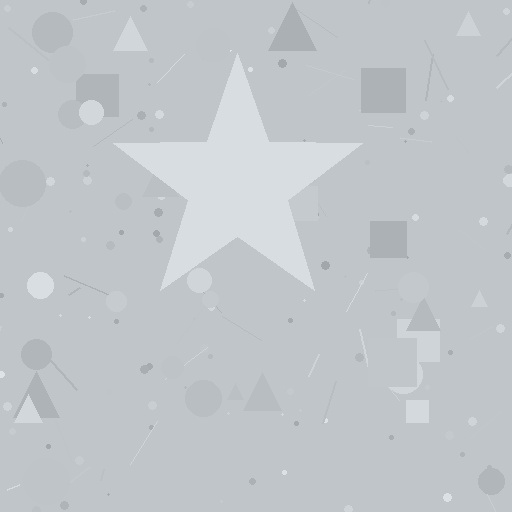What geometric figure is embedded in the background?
A star is embedded in the background.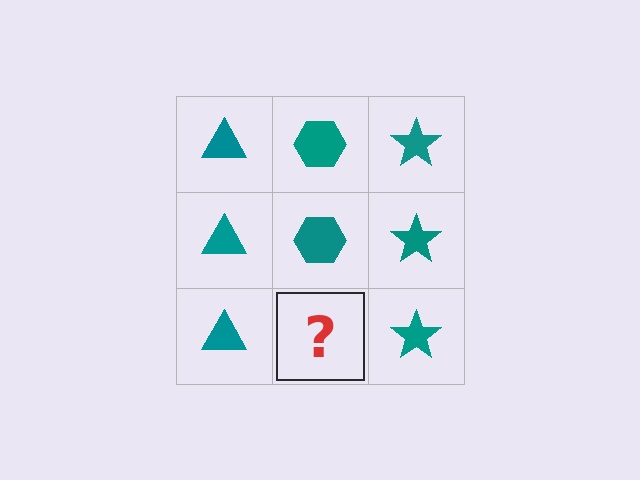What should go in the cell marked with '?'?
The missing cell should contain a teal hexagon.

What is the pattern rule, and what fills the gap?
The rule is that each column has a consistent shape. The gap should be filled with a teal hexagon.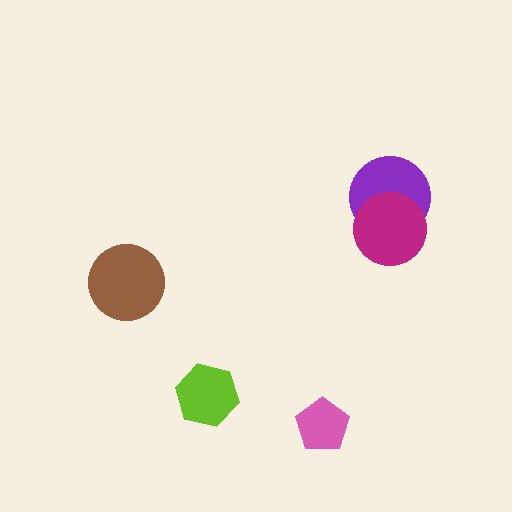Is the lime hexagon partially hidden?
No, no other shape covers it.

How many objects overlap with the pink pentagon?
0 objects overlap with the pink pentagon.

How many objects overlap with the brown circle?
0 objects overlap with the brown circle.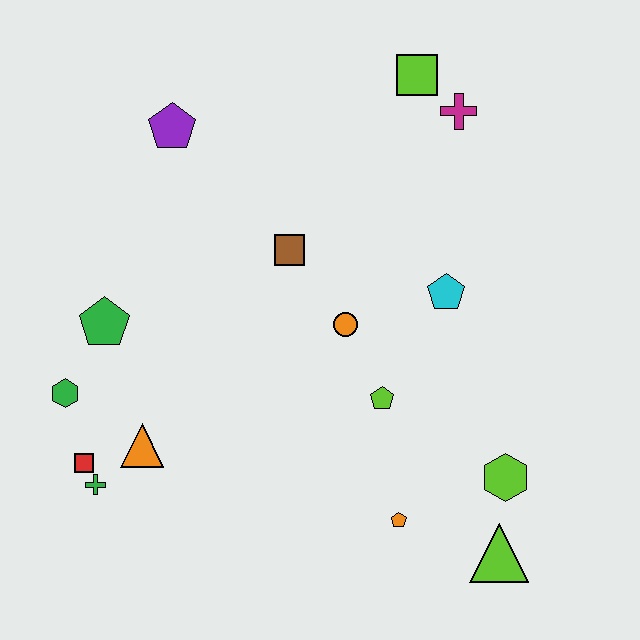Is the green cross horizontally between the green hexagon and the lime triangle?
Yes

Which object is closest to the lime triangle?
The lime hexagon is closest to the lime triangle.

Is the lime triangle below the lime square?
Yes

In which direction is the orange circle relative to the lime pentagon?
The orange circle is above the lime pentagon.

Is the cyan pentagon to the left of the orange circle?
No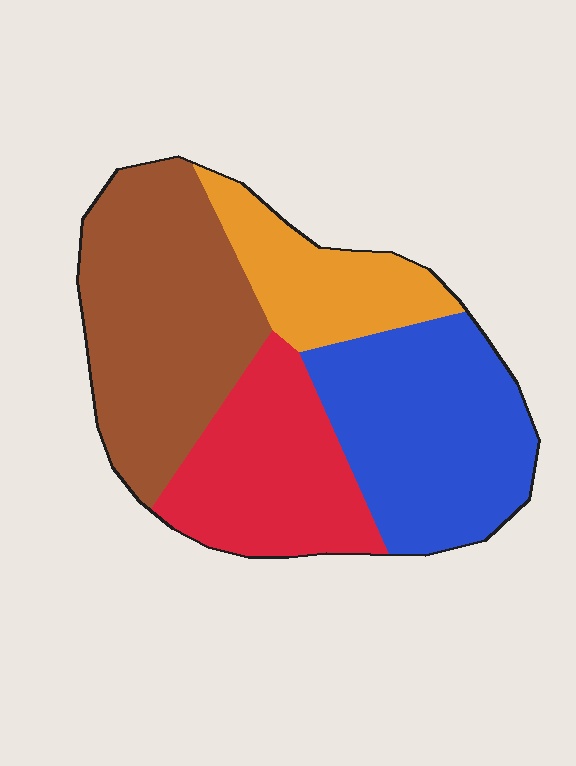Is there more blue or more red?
Blue.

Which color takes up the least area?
Orange, at roughly 15%.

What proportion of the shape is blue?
Blue takes up between a quarter and a half of the shape.